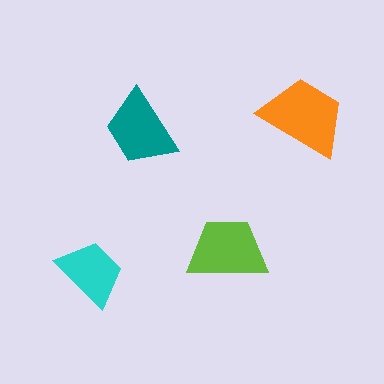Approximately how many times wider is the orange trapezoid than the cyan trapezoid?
About 1.5 times wider.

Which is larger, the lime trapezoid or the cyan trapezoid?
The lime one.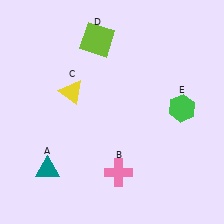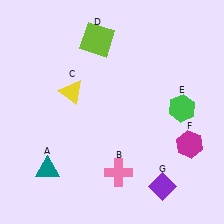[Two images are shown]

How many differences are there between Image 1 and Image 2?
There are 2 differences between the two images.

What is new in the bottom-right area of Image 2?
A magenta hexagon (F) was added in the bottom-right area of Image 2.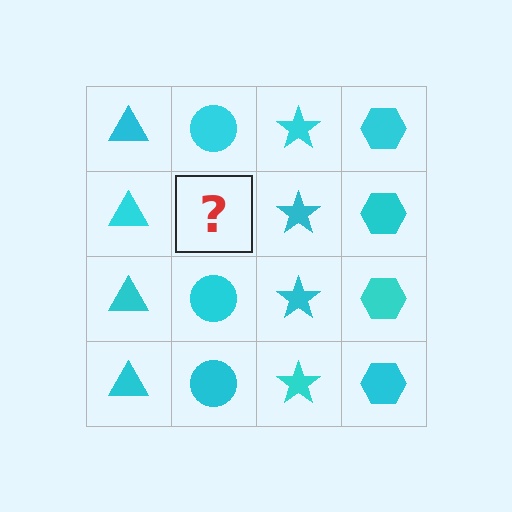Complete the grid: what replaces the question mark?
The question mark should be replaced with a cyan circle.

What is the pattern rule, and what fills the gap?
The rule is that each column has a consistent shape. The gap should be filled with a cyan circle.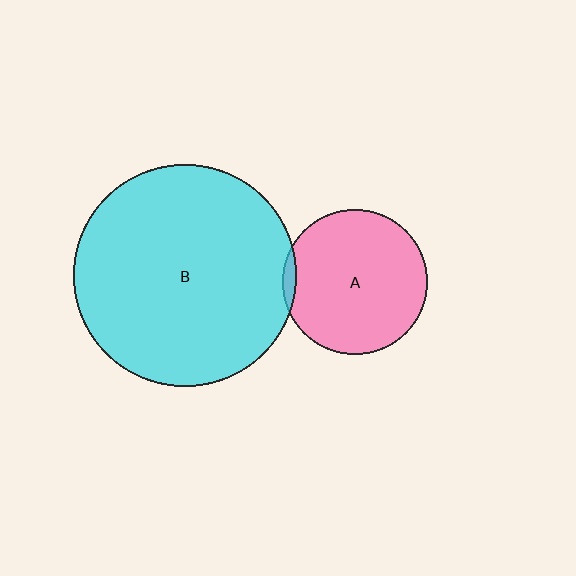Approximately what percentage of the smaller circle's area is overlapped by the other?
Approximately 5%.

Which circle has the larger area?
Circle B (cyan).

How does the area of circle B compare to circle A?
Approximately 2.4 times.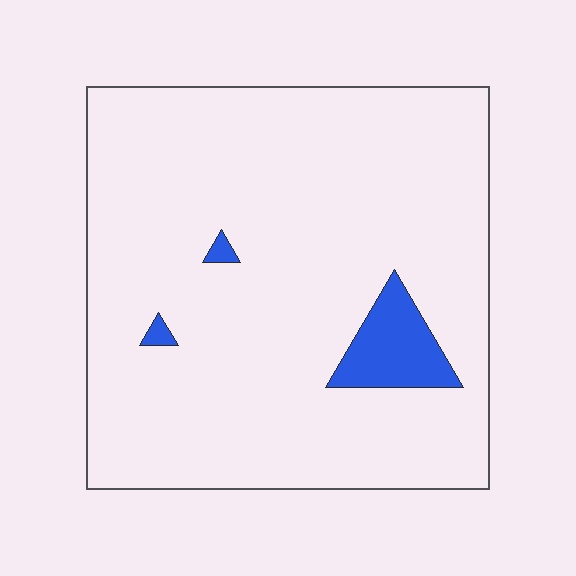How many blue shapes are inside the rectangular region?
3.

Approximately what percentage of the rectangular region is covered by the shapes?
Approximately 5%.